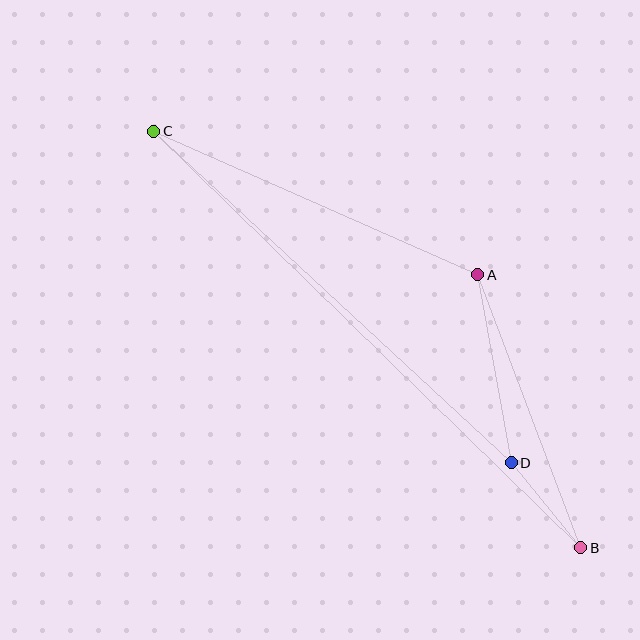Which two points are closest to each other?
Points B and D are closest to each other.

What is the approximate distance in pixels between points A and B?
The distance between A and B is approximately 292 pixels.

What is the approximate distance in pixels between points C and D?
The distance between C and D is approximately 487 pixels.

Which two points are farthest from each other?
Points B and C are farthest from each other.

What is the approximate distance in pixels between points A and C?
The distance between A and C is approximately 354 pixels.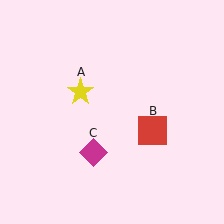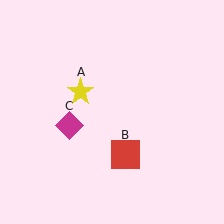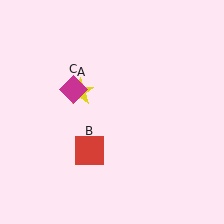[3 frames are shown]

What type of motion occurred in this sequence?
The red square (object B), magenta diamond (object C) rotated clockwise around the center of the scene.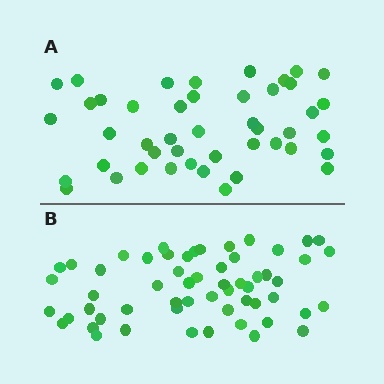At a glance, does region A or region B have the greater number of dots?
Region B (the bottom region) has more dots.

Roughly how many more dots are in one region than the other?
Region B has roughly 12 or so more dots than region A.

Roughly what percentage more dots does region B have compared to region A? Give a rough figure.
About 25% more.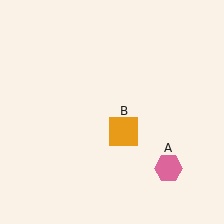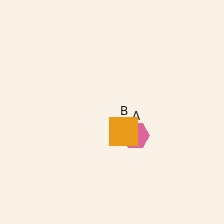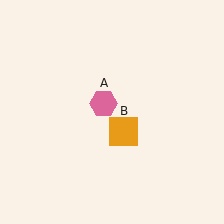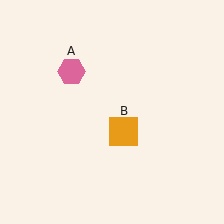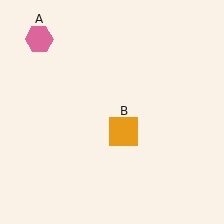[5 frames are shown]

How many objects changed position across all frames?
1 object changed position: pink hexagon (object A).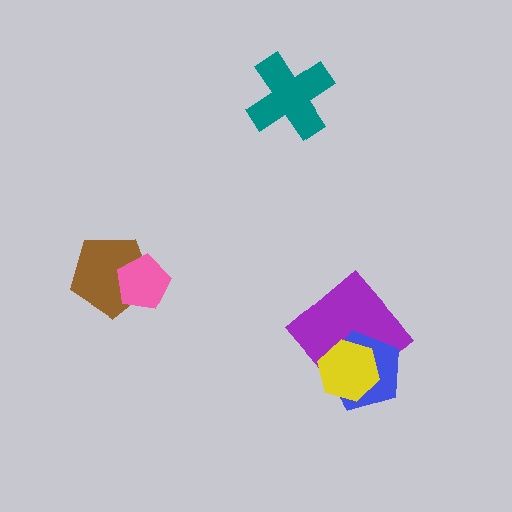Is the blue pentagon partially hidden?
Yes, it is partially covered by another shape.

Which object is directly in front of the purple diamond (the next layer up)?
The blue pentagon is directly in front of the purple diamond.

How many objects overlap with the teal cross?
0 objects overlap with the teal cross.